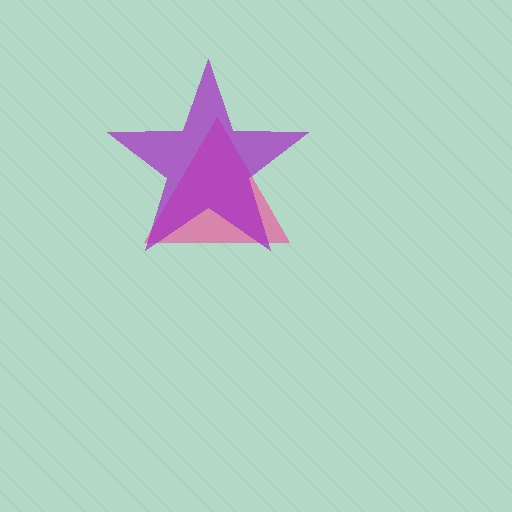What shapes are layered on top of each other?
The layered shapes are: a pink triangle, a purple star.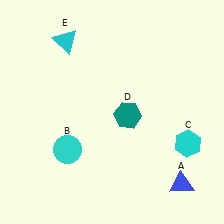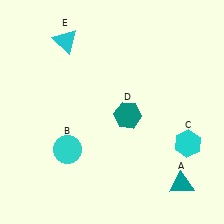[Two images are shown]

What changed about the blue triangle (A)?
In Image 1, A is blue. In Image 2, it changed to teal.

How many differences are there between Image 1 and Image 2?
There is 1 difference between the two images.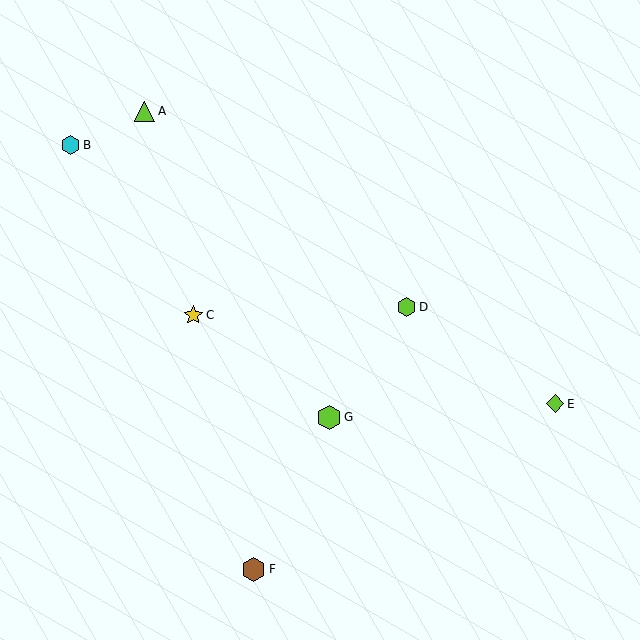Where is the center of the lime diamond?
The center of the lime diamond is at (555, 404).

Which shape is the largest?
The lime hexagon (labeled G) is the largest.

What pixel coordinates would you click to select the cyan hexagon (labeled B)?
Click at (70, 145) to select the cyan hexagon B.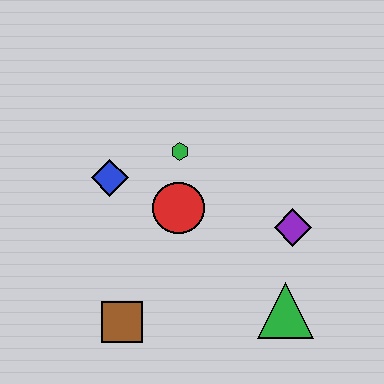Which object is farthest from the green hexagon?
The green triangle is farthest from the green hexagon.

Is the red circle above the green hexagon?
No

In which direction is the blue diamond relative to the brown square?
The blue diamond is above the brown square.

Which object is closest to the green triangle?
The purple diamond is closest to the green triangle.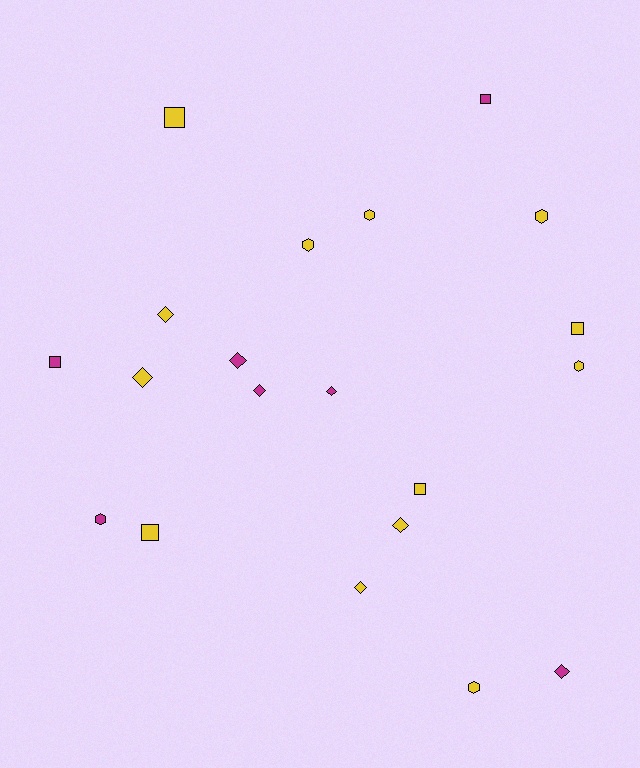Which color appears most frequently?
Yellow, with 13 objects.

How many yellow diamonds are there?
There are 4 yellow diamonds.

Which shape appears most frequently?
Diamond, with 8 objects.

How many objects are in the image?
There are 20 objects.